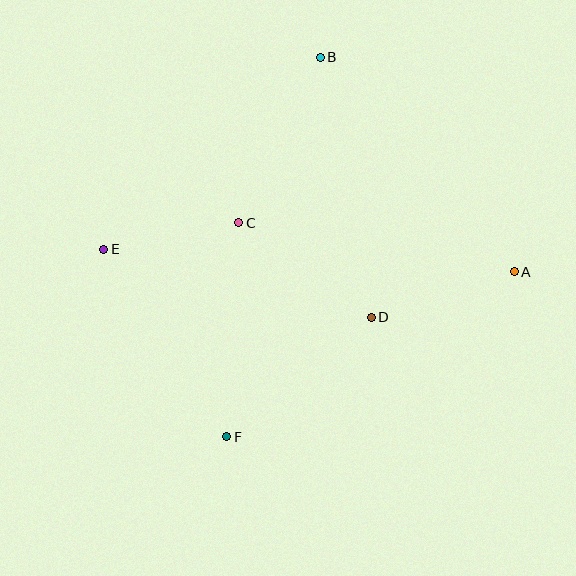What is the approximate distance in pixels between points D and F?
The distance between D and F is approximately 188 pixels.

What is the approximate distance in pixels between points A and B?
The distance between A and B is approximately 290 pixels.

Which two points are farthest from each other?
Points A and E are farthest from each other.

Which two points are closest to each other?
Points C and E are closest to each other.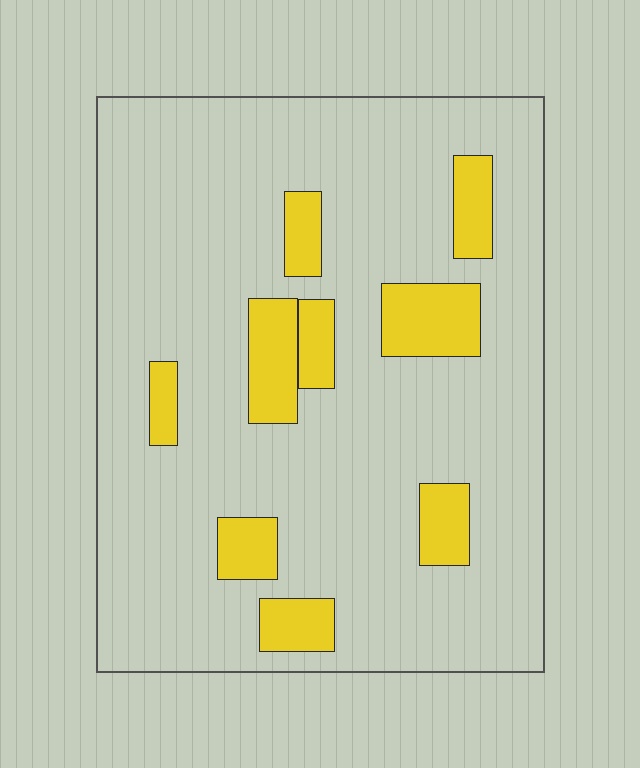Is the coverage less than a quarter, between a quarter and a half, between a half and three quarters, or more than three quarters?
Less than a quarter.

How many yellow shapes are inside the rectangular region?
9.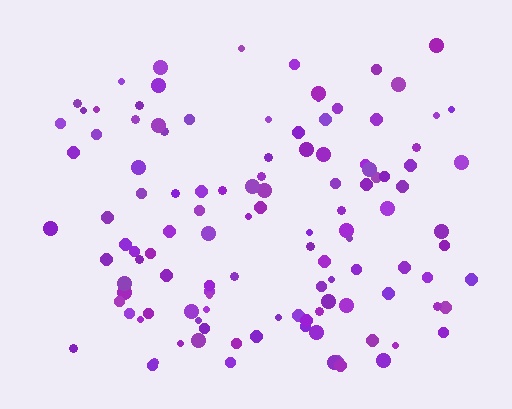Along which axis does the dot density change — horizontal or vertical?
Vertical.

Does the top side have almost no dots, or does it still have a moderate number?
Still a moderate number, just noticeably fewer than the bottom.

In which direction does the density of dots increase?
From top to bottom, with the bottom side densest.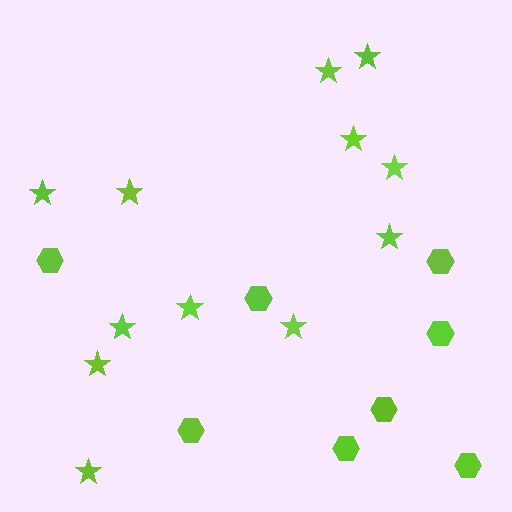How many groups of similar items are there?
There are 2 groups: one group of stars (12) and one group of hexagons (8).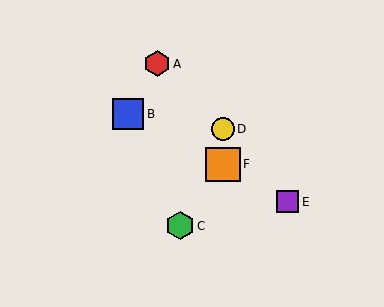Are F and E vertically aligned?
No, F is at x≈223 and E is at x≈288.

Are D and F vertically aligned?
Yes, both are at x≈223.